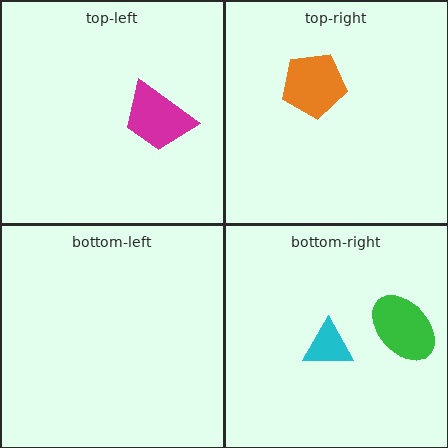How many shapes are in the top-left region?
1.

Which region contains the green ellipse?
The bottom-right region.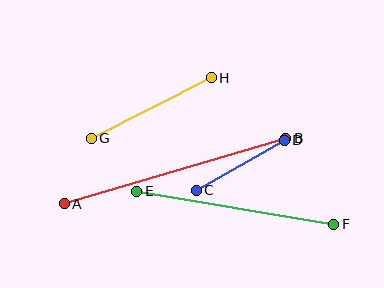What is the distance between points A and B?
The distance is approximately 231 pixels.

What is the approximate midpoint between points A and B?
The midpoint is at approximately (175, 171) pixels.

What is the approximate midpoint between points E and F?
The midpoint is at approximately (235, 208) pixels.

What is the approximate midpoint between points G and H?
The midpoint is at approximately (151, 108) pixels.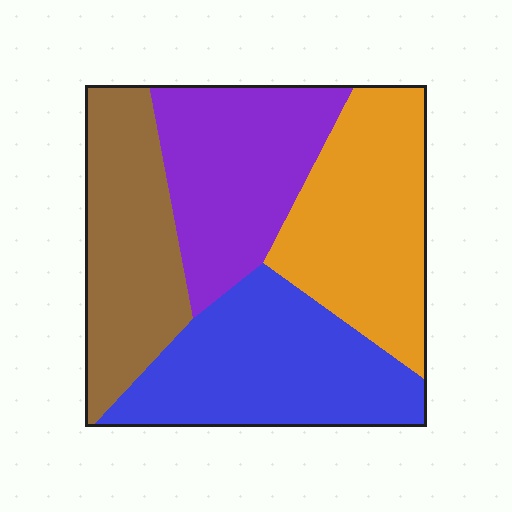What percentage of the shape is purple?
Purple takes up less than a quarter of the shape.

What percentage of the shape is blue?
Blue takes up about one quarter (1/4) of the shape.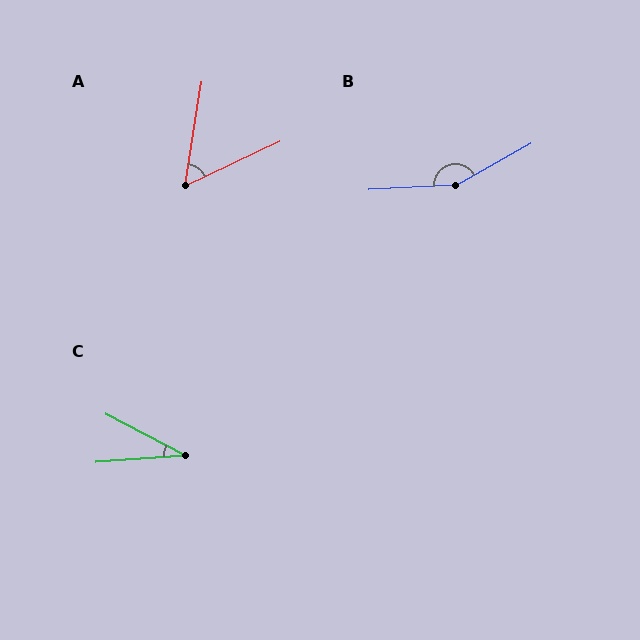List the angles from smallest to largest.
C (32°), A (56°), B (154°).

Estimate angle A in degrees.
Approximately 56 degrees.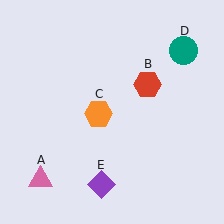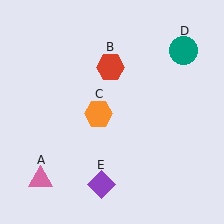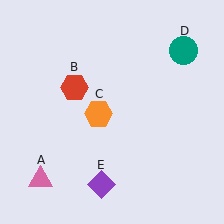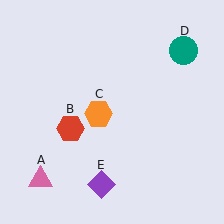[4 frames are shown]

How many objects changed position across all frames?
1 object changed position: red hexagon (object B).